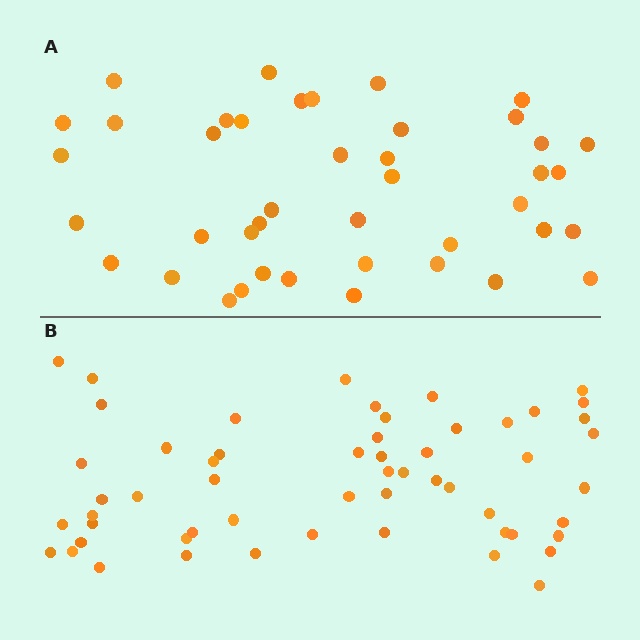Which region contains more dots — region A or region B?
Region B (the bottom region) has more dots.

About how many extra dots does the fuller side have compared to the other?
Region B has approximately 15 more dots than region A.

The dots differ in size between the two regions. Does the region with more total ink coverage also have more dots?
No. Region A has more total ink coverage because its dots are larger, but region B actually contains more individual dots. Total area can be misleading — the number of items is what matters here.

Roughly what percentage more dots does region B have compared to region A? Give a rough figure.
About 35% more.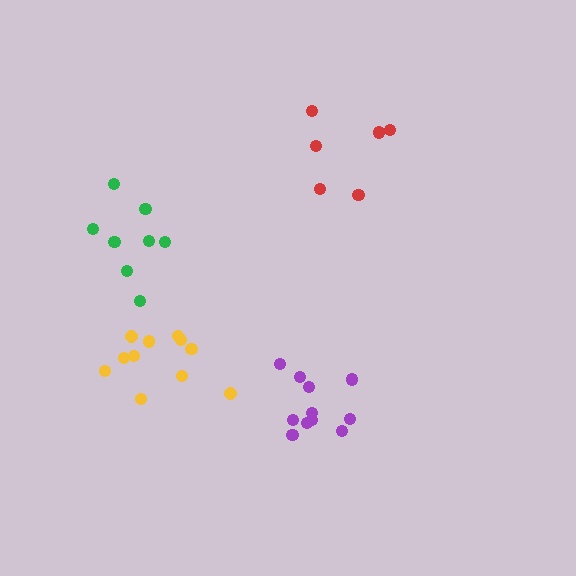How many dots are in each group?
Group 1: 8 dots, Group 2: 6 dots, Group 3: 11 dots, Group 4: 11 dots (36 total).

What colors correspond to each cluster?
The clusters are colored: green, red, purple, yellow.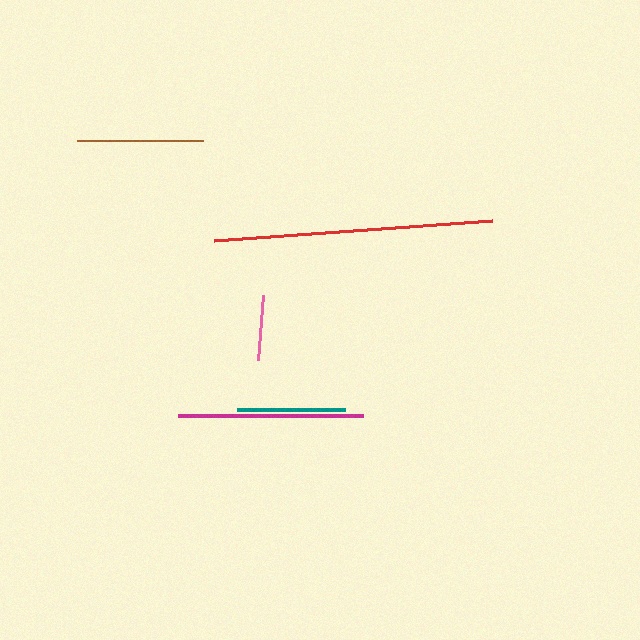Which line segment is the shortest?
The pink line is the shortest at approximately 65 pixels.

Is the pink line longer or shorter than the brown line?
The brown line is longer than the pink line.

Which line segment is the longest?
The red line is the longest at approximately 279 pixels.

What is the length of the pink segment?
The pink segment is approximately 65 pixels long.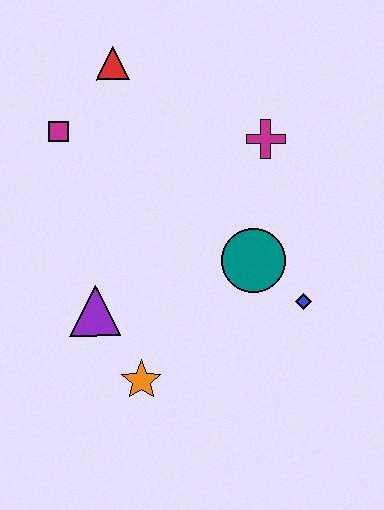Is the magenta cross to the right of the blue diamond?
No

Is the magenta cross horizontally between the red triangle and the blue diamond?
Yes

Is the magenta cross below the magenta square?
Yes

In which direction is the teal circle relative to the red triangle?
The teal circle is below the red triangle.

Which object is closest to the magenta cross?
The teal circle is closest to the magenta cross.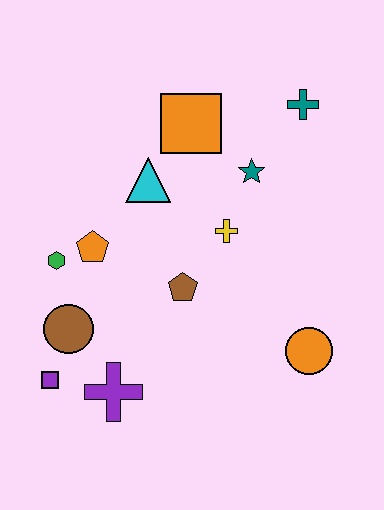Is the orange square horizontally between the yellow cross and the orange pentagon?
Yes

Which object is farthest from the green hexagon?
The teal cross is farthest from the green hexagon.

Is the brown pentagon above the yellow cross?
No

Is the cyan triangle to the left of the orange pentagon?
No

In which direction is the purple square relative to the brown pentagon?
The purple square is to the left of the brown pentagon.